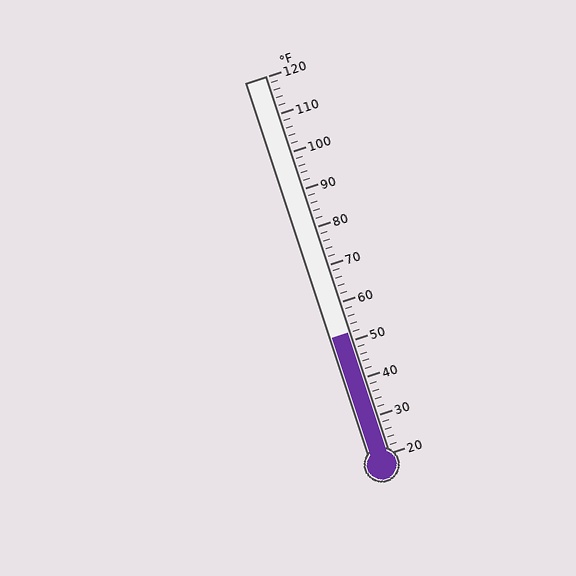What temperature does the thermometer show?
The thermometer shows approximately 52°F.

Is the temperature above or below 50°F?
The temperature is above 50°F.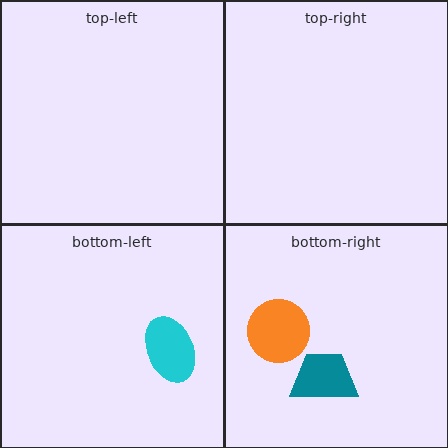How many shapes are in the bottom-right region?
2.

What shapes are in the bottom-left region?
The cyan ellipse.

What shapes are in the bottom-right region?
The teal trapezoid, the orange circle.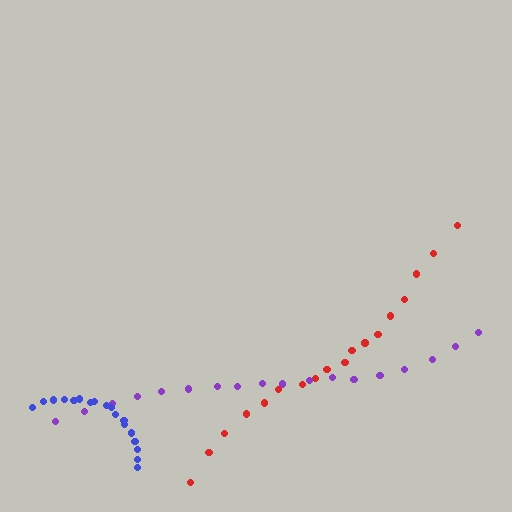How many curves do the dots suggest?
There are 3 distinct paths.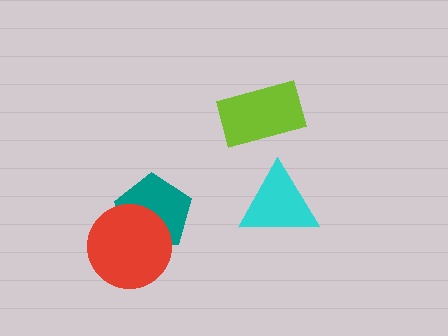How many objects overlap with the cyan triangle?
0 objects overlap with the cyan triangle.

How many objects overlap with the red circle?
1 object overlaps with the red circle.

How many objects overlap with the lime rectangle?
0 objects overlap with the lime rectangle.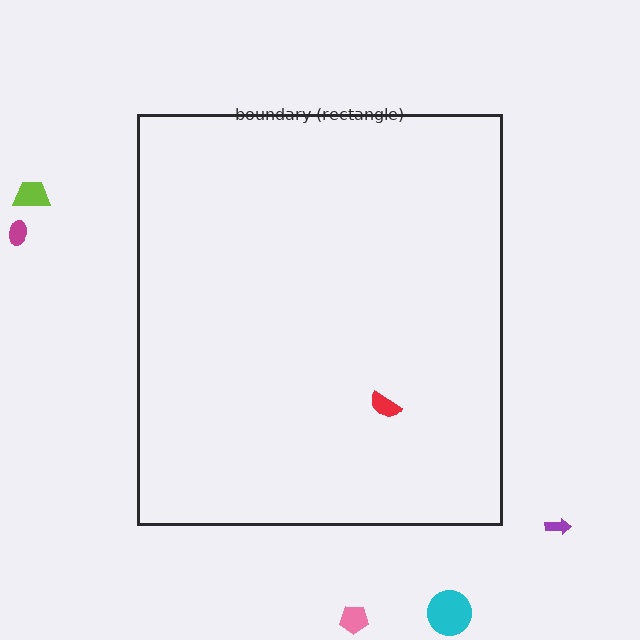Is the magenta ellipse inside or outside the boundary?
Outside.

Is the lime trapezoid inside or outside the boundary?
Outside.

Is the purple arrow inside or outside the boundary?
Outside.